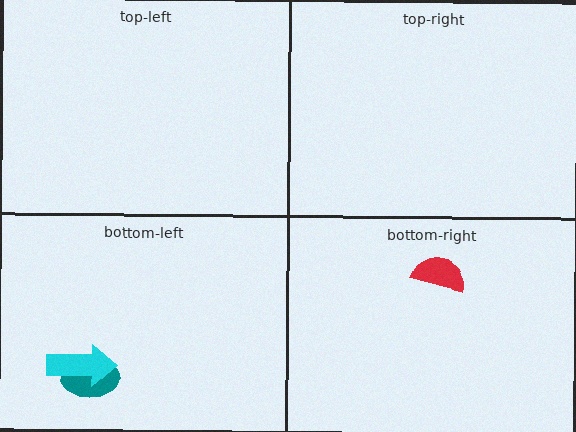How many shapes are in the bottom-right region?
1.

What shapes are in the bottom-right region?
The red semicircle.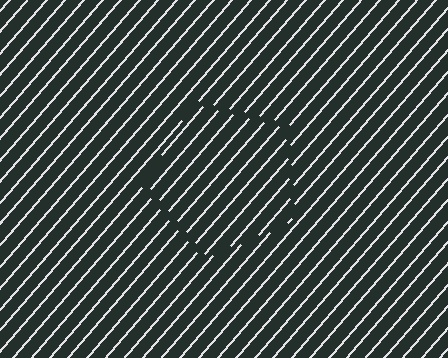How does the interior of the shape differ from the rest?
The interior of the shape contains the same grating, shifted by half a period — the contour is defined by the phase discontinuity where line-ends from the inner and outer gratings abut.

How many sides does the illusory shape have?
5 sides — the line-ends trace a pentagon.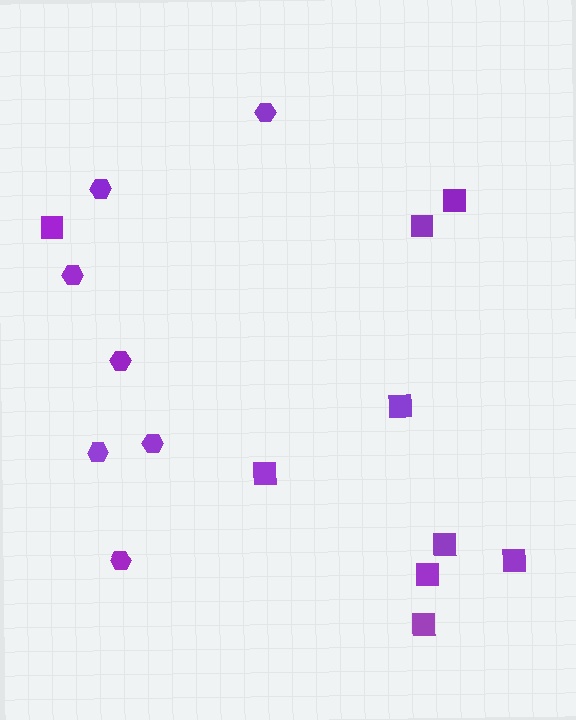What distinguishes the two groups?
There are 2 groups: one group of squares (9) and one group of hexagons (7).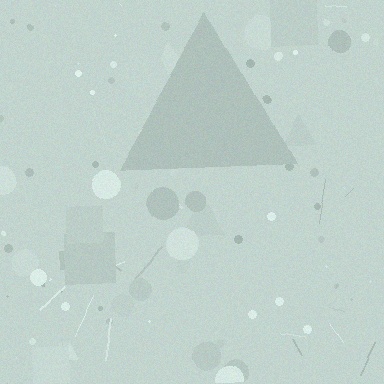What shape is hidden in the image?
A triangle is hidden in the image.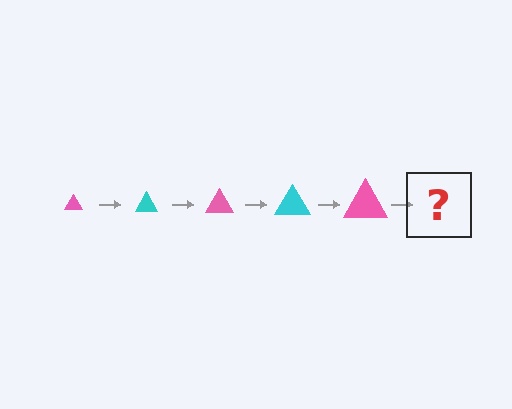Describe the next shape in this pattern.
It should be a cyan triangle, larger than the previous one.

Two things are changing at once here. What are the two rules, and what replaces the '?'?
The two rules are that the triangle grows larger each step and the color cycles through pink and cyan. The '?' should be a cyan triangle, larger than the previous one.